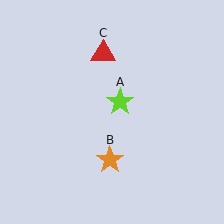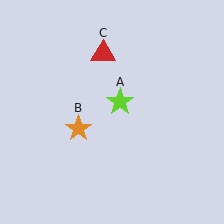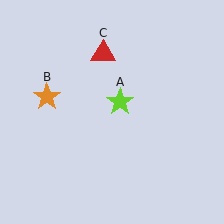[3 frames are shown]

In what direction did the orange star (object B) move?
The orange star (object B) moved up and to the left.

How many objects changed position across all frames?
1 object changed position: orange star (object B).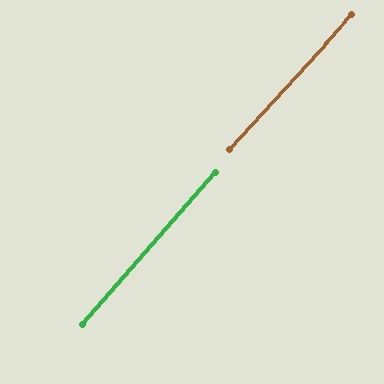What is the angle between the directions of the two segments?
Approximately 1 degree.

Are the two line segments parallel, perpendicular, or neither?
Parallel — their directions differ by only 1.4°.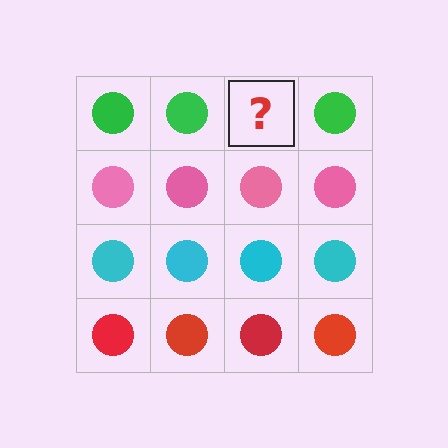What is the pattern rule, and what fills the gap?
The rule is that each row has a consistent color. The gap should be filled with a green circle.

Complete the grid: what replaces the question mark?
The question mark should be replaced with a green circle.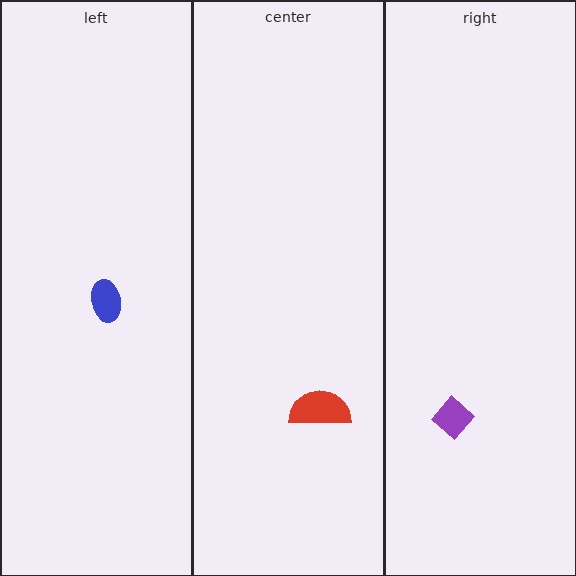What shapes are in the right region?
The purple diamond.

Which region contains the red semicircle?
The center region.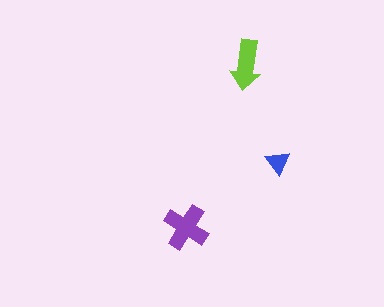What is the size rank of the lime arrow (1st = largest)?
2nd.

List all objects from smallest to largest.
The blue triangle, the lime arrow, the purple cross.